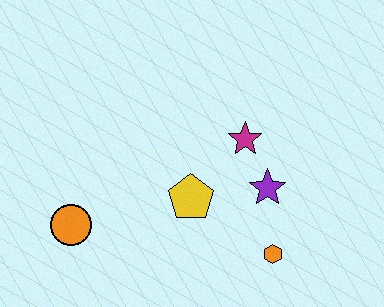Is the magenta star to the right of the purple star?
No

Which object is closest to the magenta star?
The purple star is closest to the magenta star.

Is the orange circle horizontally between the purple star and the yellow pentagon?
No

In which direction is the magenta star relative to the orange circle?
The magenta star is to the right of the orange circle.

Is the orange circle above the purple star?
No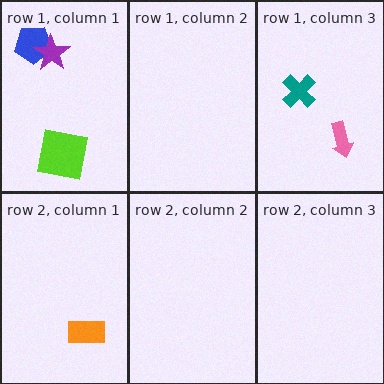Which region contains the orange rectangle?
The row 2, column 1 region.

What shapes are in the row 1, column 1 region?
The lime square, the blue pentagon, the purple star.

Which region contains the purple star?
The row 1, column 1 region.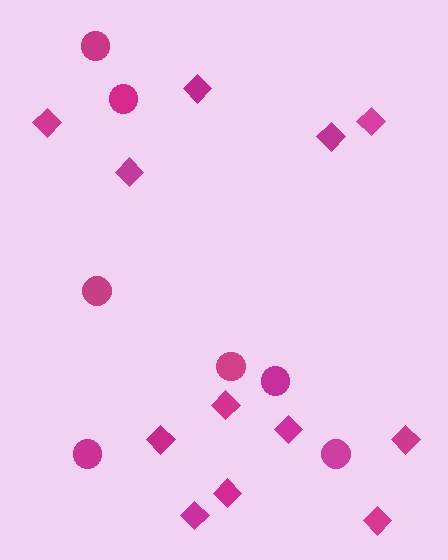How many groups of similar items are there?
There are 2 groups: one group of diamonds (12) and one group of circles (7).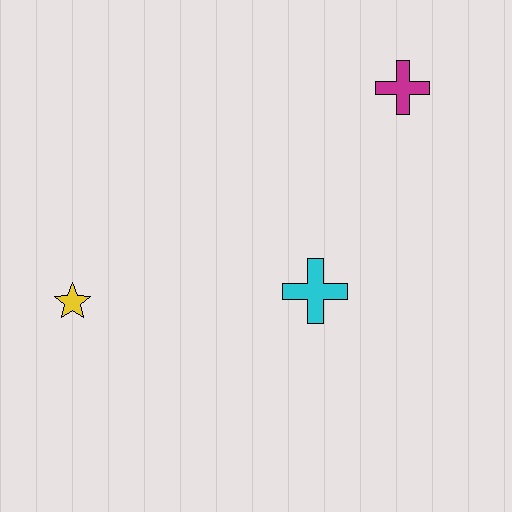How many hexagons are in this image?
There are no hexagons.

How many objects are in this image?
There are 3 objects.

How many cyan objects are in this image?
There is 1 cyan object.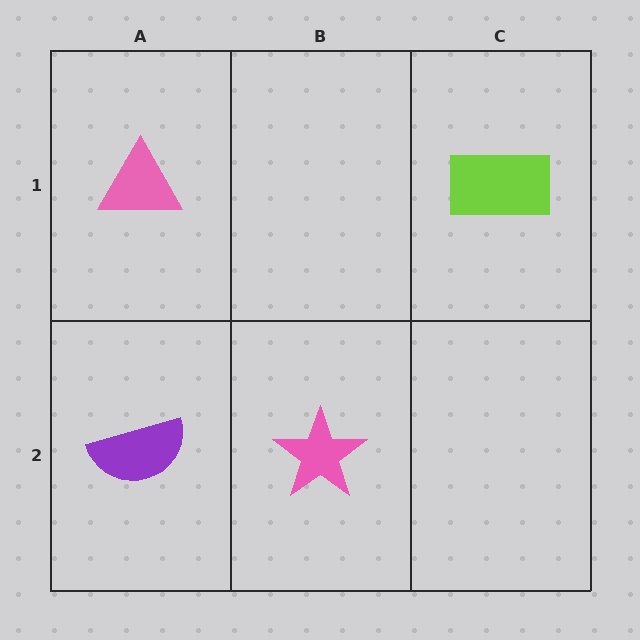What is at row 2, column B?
A pink star.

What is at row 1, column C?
A lime rectangle.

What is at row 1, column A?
A pink triangle.